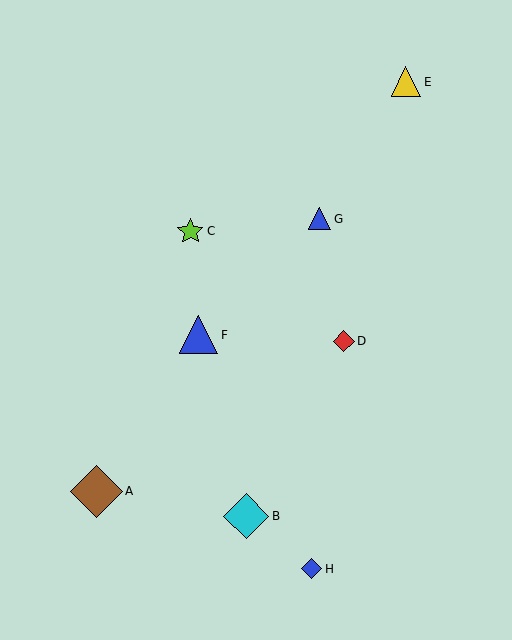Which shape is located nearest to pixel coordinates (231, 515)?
The cyan diamond (labeled B) at (246, 516) is nearest to that location.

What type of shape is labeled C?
Shape C is a lime star.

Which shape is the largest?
The brown diamond (labeled A) is the largest.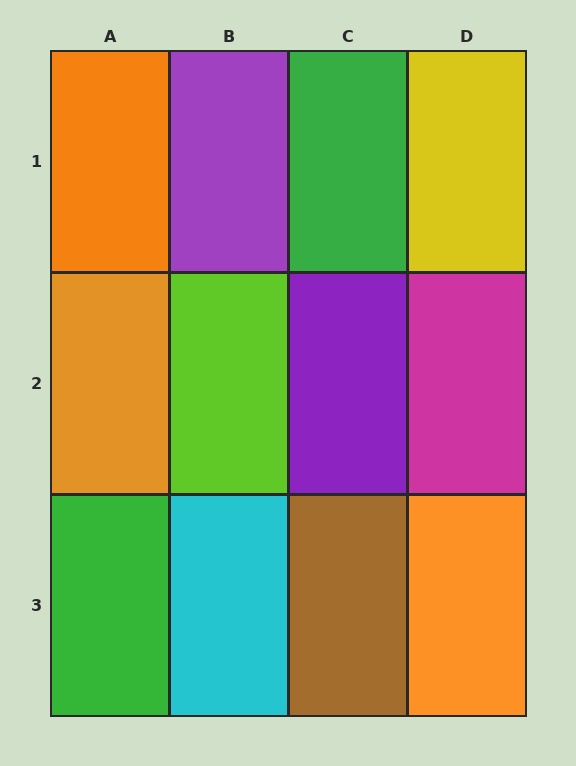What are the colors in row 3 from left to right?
Green, cyan, brown, orange.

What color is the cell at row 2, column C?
Purple.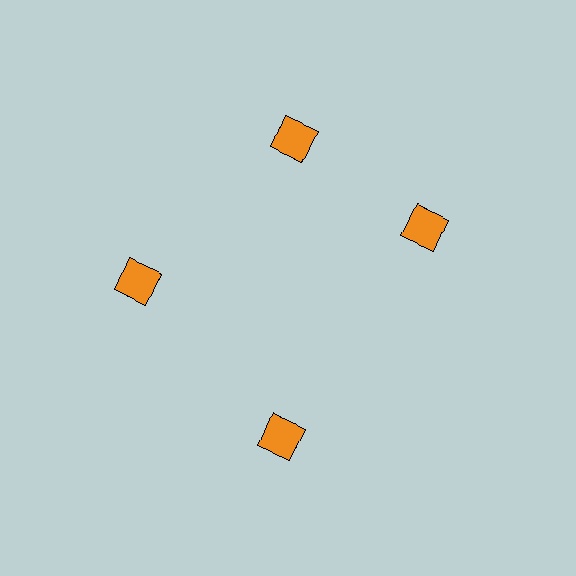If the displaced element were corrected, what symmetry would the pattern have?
It would have 4-fold rotational symmetry — the pattern would map onto itself every 90 degrees.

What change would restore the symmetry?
The symmetry would be restored by rotating it back into even spacing with its neighbors so that all 4 squares sit at equal angles and equal distance from the center.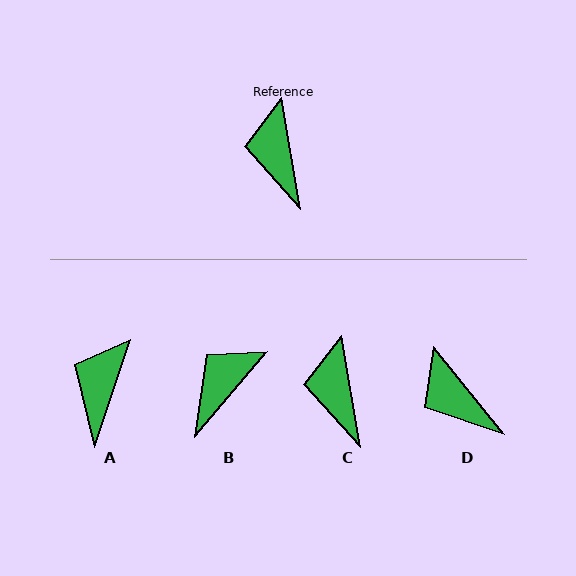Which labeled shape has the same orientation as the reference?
C.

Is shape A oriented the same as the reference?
No, it is off by about 29 degrees.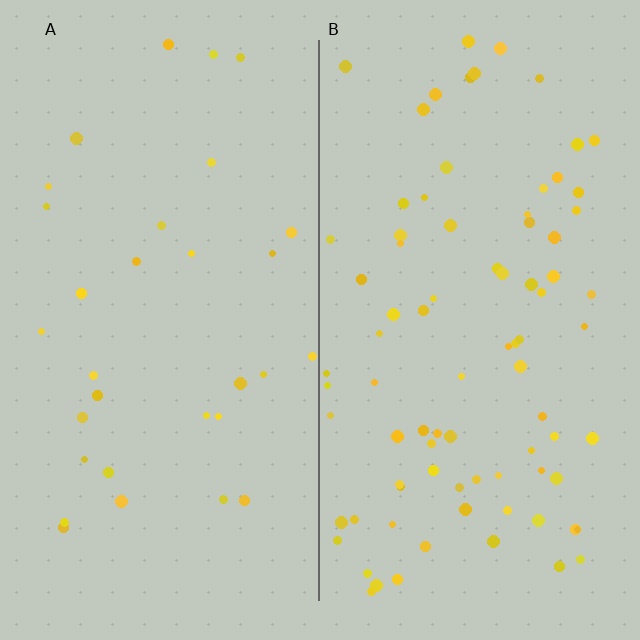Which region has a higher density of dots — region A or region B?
B (the right).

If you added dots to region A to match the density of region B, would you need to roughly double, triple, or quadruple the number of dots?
Approximately triple.